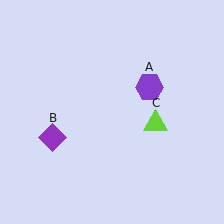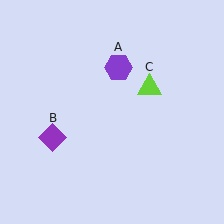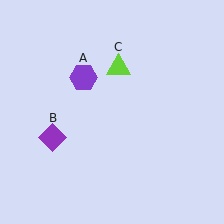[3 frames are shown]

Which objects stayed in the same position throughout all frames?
Purple diamond (object B) remained stationary.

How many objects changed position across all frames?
2 objects changed position: purple hexagon (object A), lime triangle (object C).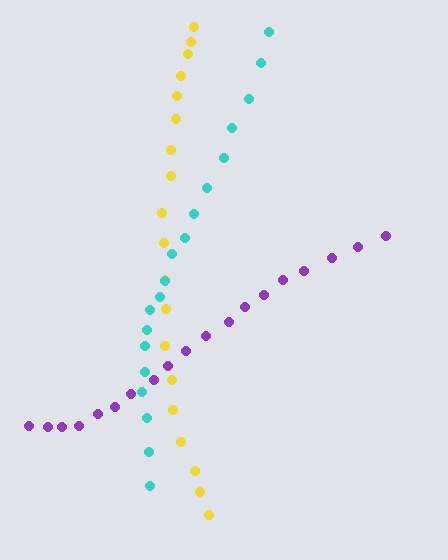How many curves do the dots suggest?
There are 3 distinct paths.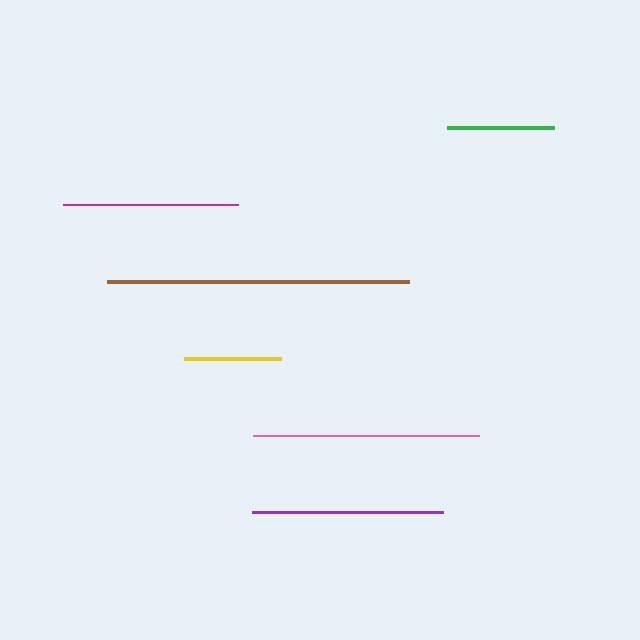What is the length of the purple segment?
The purple segment is approximately 191 pixels long.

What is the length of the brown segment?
The brown segment is approximately 302 pixels long.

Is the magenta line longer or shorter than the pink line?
The pink line is longer than the magenta line.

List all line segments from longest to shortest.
From longest to shortest: brown, pink, purple, magenta, green, yellow.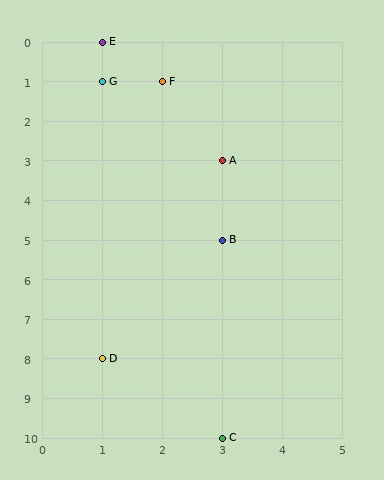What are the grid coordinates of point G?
Point G is at grid coordinates (1, 1).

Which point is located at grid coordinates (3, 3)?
Point A is at (3, 3).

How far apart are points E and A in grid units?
Points E and A are 2 columns and 3 rows apart (about 3.6 grid units diagonally).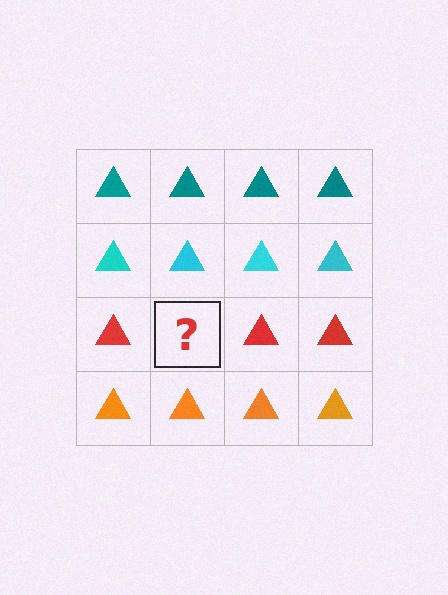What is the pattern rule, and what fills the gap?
The rule is that each row has a consistent color. The gap should be filled with a red triangle.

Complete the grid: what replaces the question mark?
The question mark should be replaced with a red triangle.